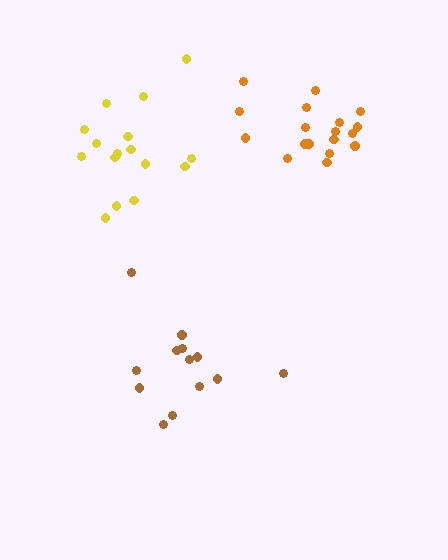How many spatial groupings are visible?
There are 3 spatial groupings.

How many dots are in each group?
Group 1: 13 dots, Group 2: 18 dots, Group 3: 16 dots (47 total).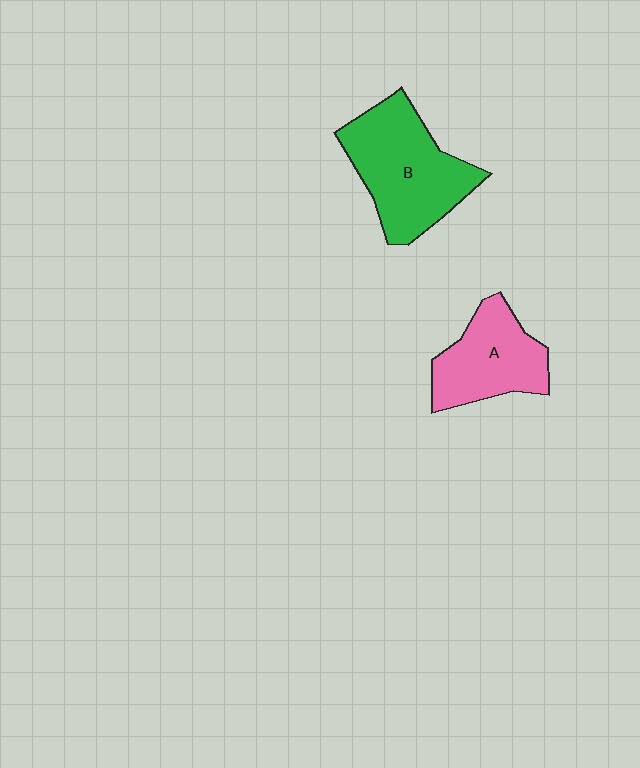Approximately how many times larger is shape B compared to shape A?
Approximately 1.4 times.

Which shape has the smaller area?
Shape A (pink).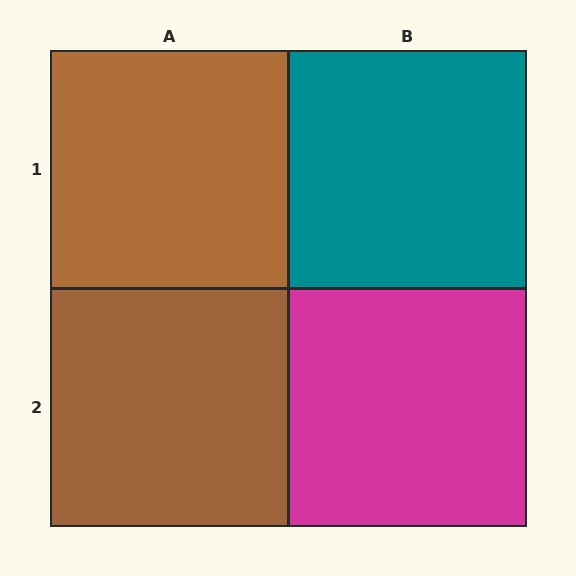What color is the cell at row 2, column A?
Brown.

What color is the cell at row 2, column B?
Magenta.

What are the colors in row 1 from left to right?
Brown, teal.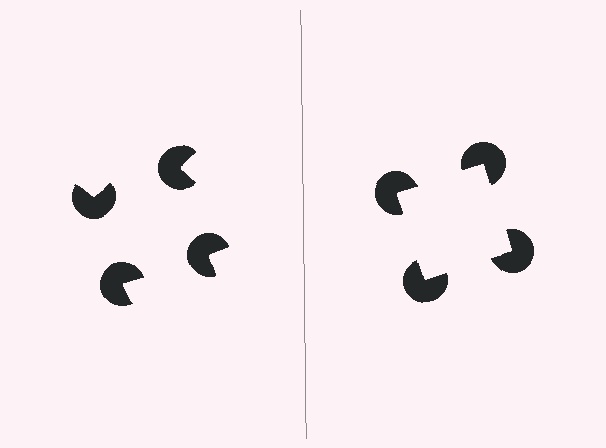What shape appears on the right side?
An illusory square.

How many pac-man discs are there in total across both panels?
8 — 4 on each side.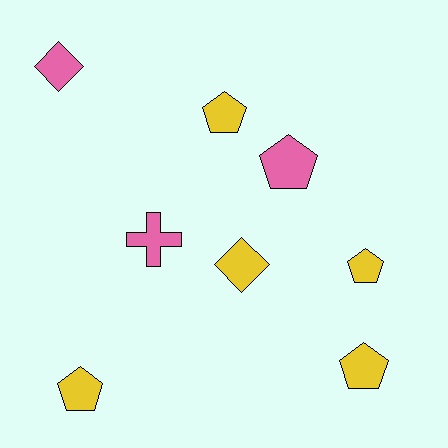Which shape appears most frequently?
Pentagon, with 5 objects.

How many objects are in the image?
There are 8 objects.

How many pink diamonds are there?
There is 1 pink diamond.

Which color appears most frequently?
Yellow, with 5 objects.